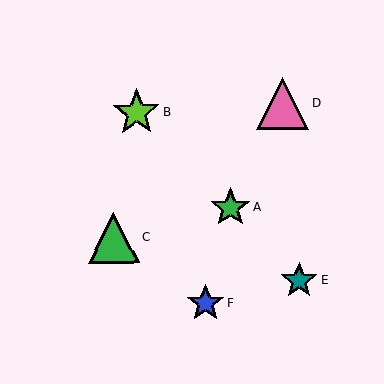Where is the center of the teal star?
The center of the teal star is at (299, 281).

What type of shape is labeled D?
Shape D is a pink triangle.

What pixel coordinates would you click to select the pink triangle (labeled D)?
Click at (283, 104) to select the pink triangle D.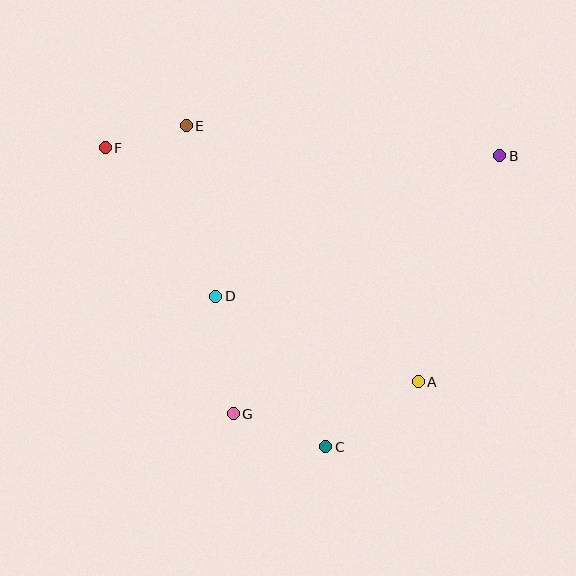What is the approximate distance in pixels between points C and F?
The distance between C and F is approximately 372 pixels.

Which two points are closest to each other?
Points E and F are closest to each other.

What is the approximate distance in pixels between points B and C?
The distance between B and C is approximately 339 pixels.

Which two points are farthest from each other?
Points B and F are farthest from each other.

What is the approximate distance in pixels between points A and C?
The distance between A and C is approximately 113 pixels.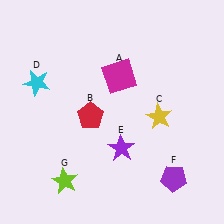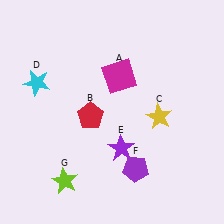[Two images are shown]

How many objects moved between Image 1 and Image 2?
1 object moved between the two images.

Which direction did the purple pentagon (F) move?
The purple pentagon (F) moved left.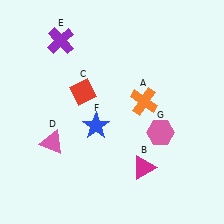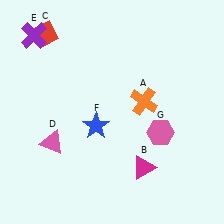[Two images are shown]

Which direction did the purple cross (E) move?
The purple cross (E) moved left.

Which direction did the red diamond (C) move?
The red diamond (C) moved up.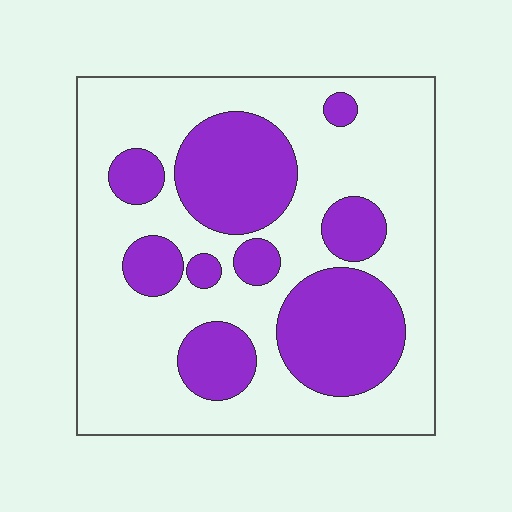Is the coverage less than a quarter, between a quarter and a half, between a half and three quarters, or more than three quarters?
Between a quarter and a half.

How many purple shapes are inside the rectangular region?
9.